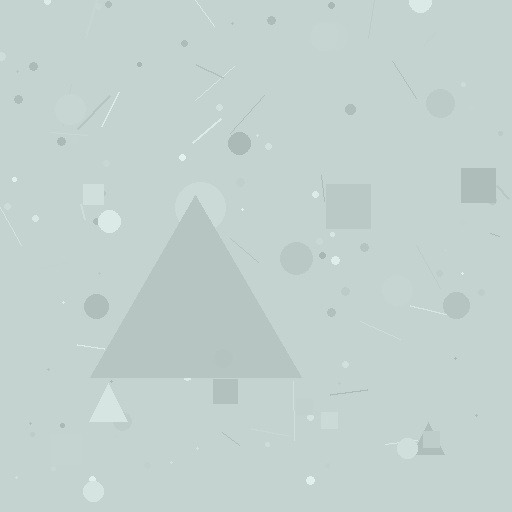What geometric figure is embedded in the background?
A triangle is embedded in the background.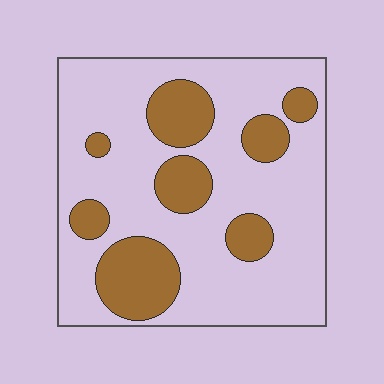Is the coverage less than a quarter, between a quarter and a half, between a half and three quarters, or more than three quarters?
Between a quarter and a half.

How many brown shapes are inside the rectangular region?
8.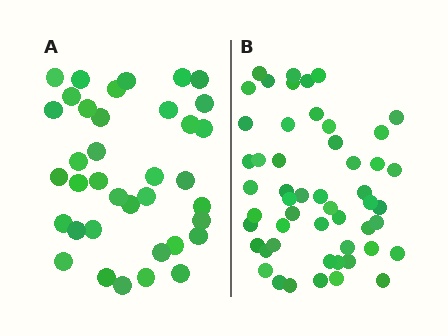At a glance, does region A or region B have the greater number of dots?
Region B (the right region) has more dots.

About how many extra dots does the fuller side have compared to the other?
Region B has approximately 15 more dots than region A.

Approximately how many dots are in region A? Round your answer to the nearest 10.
About 40 dots. (The exact count is 37, which rounds to 40.)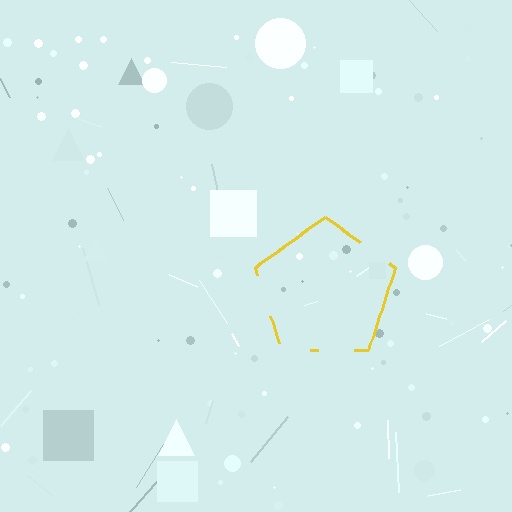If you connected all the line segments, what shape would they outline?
They would outline a pentagon.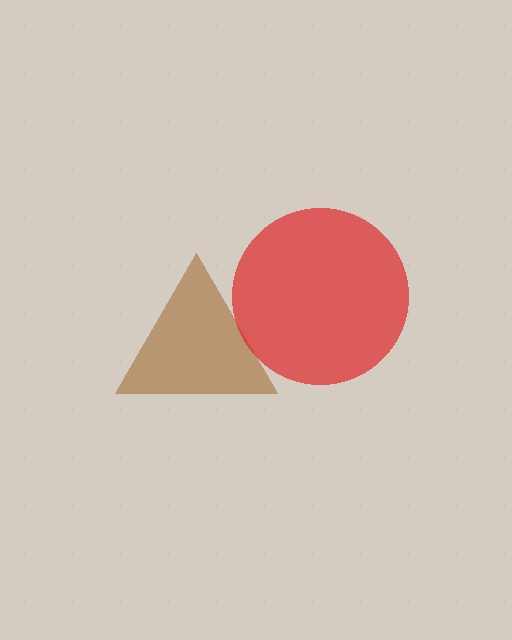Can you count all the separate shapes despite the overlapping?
Yes, there are 2 separate shapes.